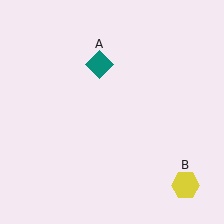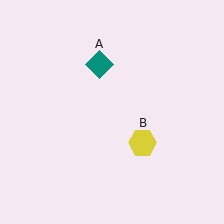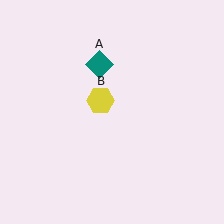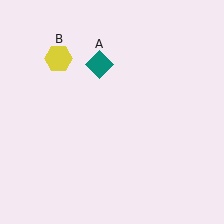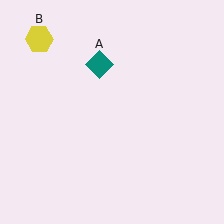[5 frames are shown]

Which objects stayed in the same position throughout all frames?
Teal diamond (object A) remained stationary.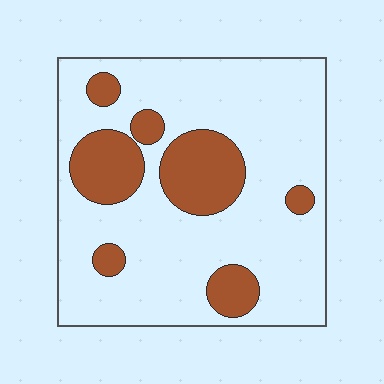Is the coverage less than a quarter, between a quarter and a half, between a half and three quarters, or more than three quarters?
Less than a quarter.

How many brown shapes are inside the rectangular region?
7.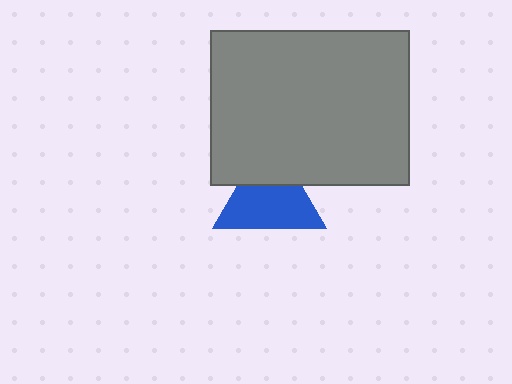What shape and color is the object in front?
The object in front is a gray rectangle.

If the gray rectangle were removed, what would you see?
You would see the complete blue triangle.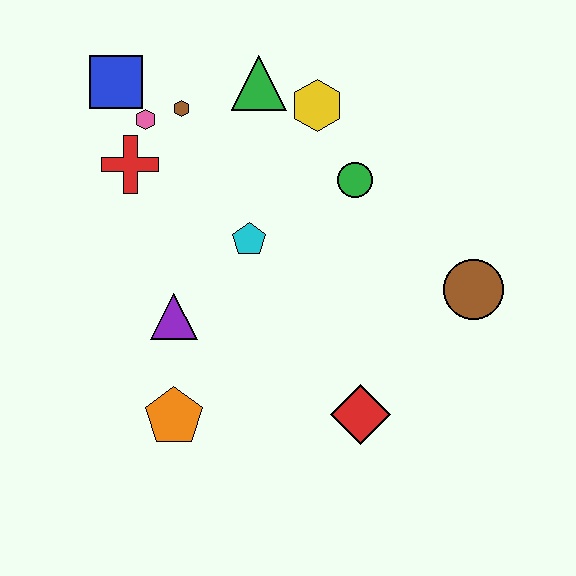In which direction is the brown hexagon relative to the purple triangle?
The brown hexagon is above the purple triangle.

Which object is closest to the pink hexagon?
The brown hexagon is closest to the pink hexagon.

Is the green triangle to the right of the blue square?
Yes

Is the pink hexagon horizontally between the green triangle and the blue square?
Yes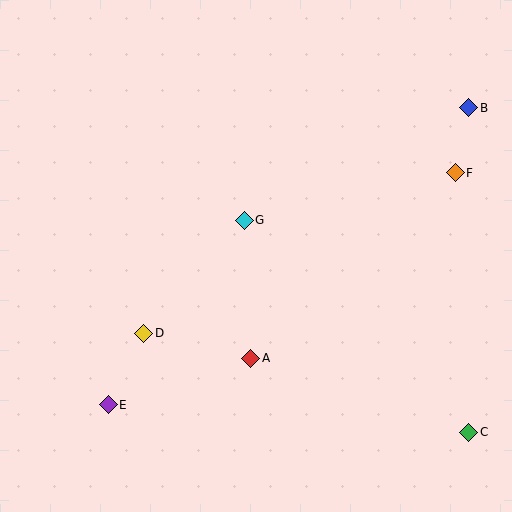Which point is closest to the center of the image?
Point G at (244, 220) is closest to the center.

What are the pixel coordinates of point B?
Point B is at (469, 108).